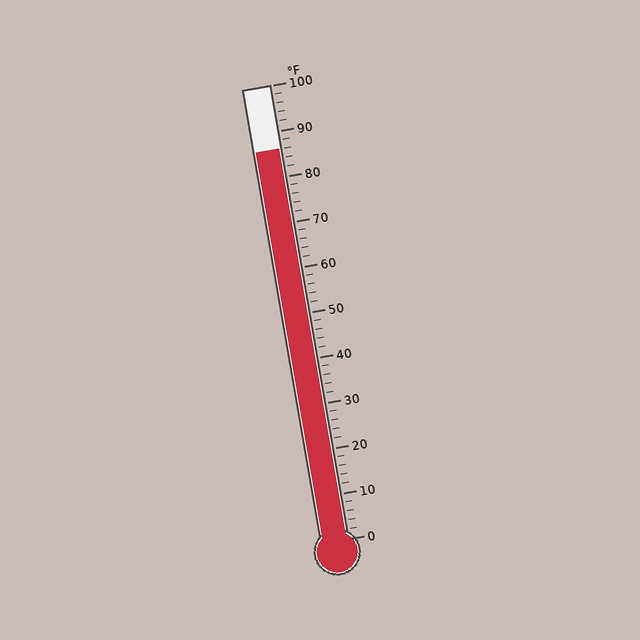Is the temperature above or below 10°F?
The temperature is above 10°F.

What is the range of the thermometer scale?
The thermometer scale ranges from 0°F to 100°F.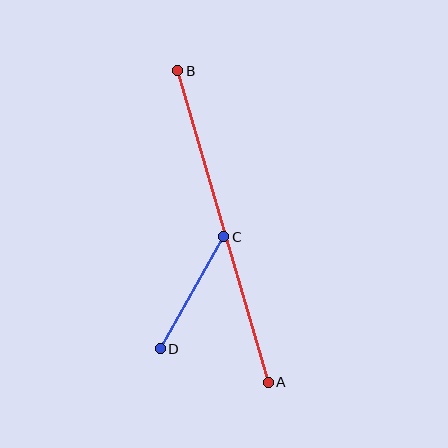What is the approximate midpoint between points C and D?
The midpoint is at approximately (192, 293) pixels.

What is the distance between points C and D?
The distance is approximately 129 pixels.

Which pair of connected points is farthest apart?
Points A and B are farthest apart.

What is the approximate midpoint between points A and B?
The midpoint is at approximately (223, 226) pixels.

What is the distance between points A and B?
The distance is approximately 324 pixels.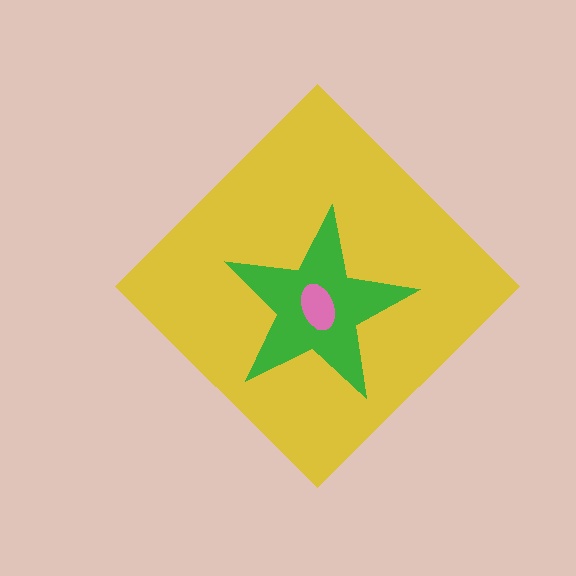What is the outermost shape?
The yellow diamond.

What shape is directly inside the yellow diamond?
The green star.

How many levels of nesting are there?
3.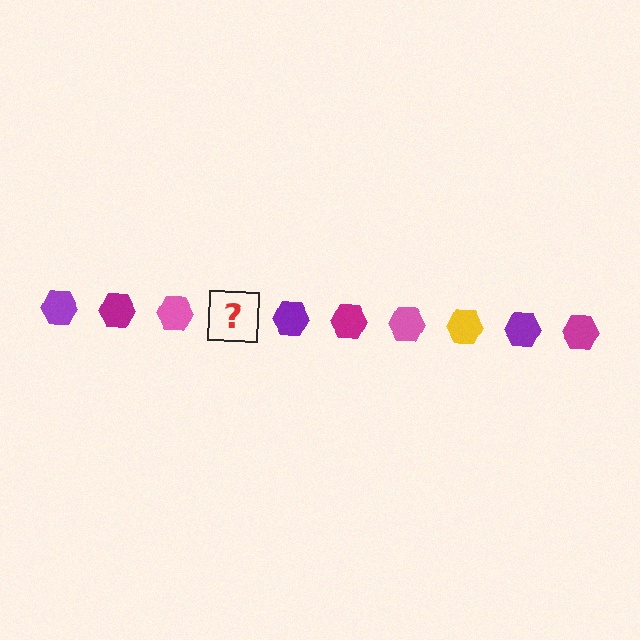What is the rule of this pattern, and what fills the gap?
The rule is that the pattern cycles through purple, magenta, pink, yellow hexagons. The gap should be filled with a yellow hexagon.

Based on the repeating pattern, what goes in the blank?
The blank should be a yellow hexagon.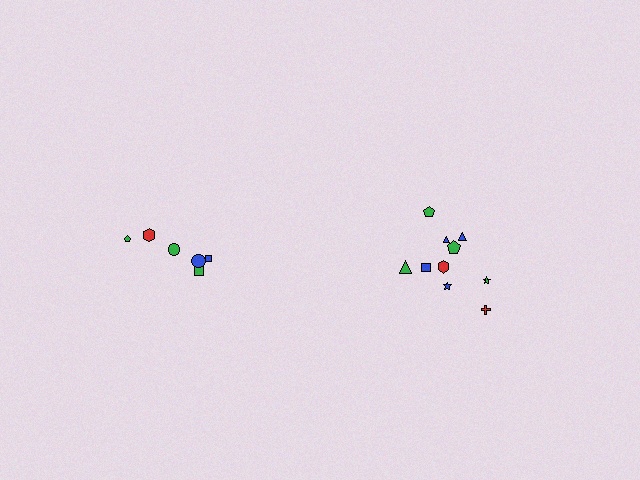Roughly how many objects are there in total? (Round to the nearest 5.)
Roughly 15 objects in total.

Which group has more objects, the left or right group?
The right group.